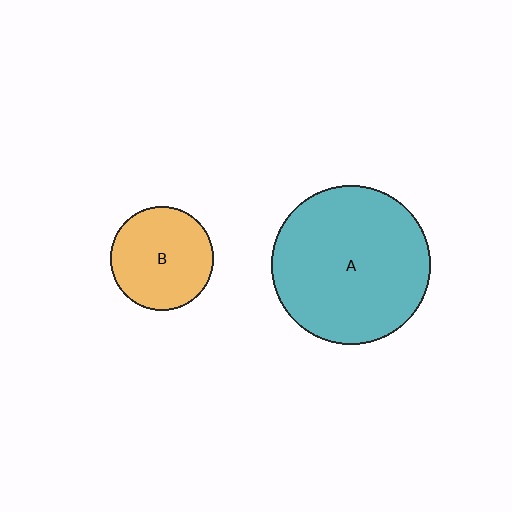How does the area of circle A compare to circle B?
Approximately 2.3 times.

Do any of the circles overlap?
No, none of the circles overlap.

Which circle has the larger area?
Circle A (teal).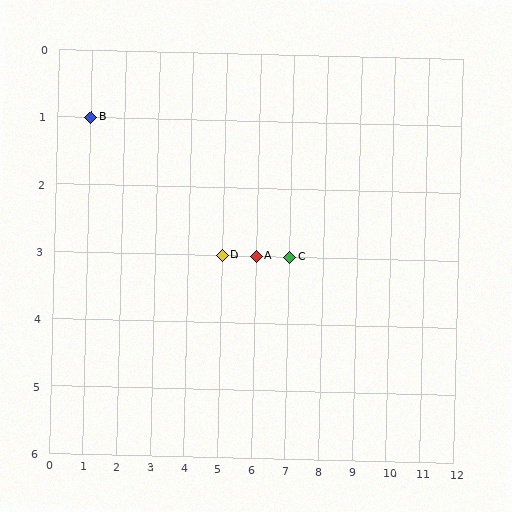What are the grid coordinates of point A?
Point A is at grid coordinates (6, 3).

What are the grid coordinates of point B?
Point B is at grid coordinates (1, 1).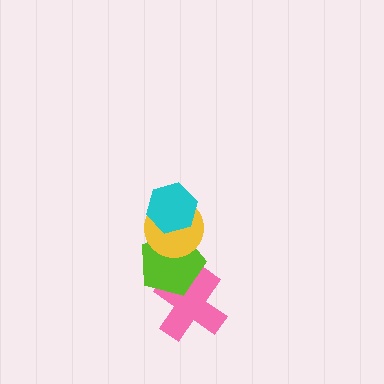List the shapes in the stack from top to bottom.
From top to bottom: the cyan hexagon, the yellow circle, the lime pentagon, the pink cross.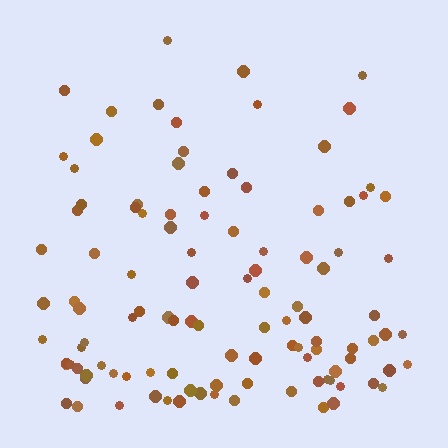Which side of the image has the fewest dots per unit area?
The top.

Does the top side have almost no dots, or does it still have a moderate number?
Still a moderate number, just noticeably fewer than the bottom.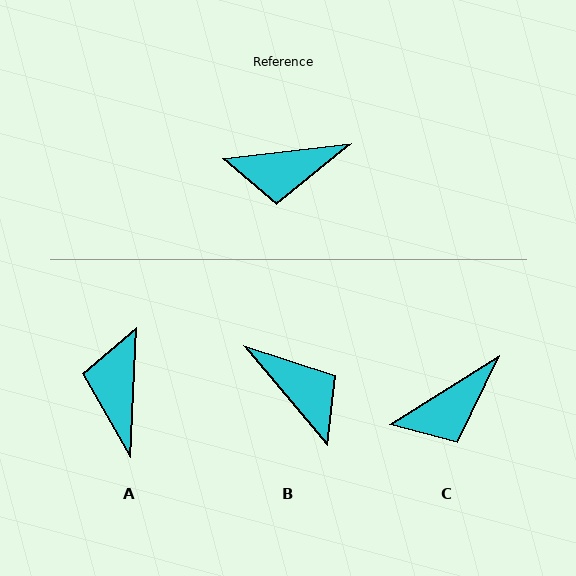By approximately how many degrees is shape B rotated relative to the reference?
Approximately 123 degrees counter-clockwise.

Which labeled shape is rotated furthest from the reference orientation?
B, about 123 degrees away.